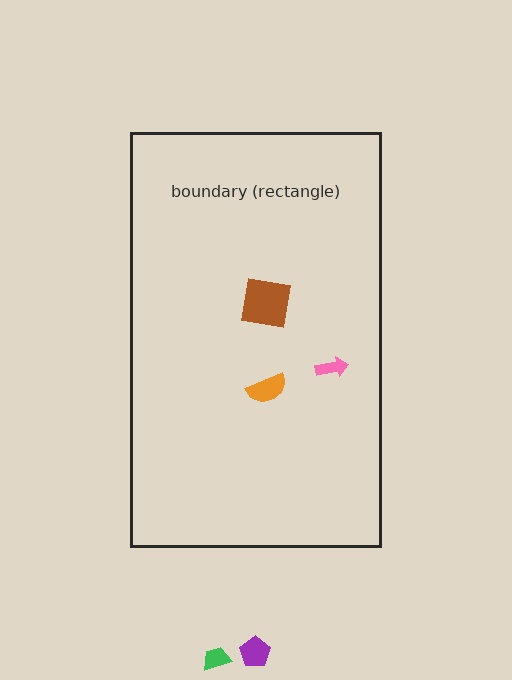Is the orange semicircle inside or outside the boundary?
Inside.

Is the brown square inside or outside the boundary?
Inside.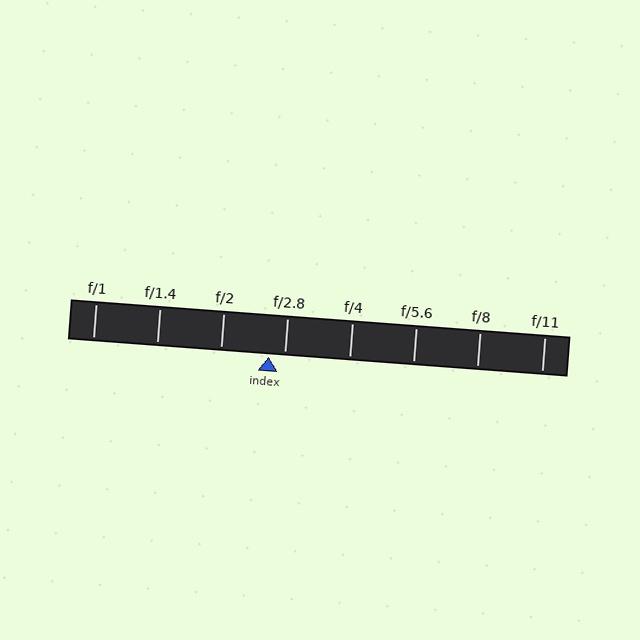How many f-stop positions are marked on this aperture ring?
There are 8 f-stop positions marked.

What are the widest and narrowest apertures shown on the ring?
The widest aperture shown is f/1 and the narrowest is f/11.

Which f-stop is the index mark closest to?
The index mark is closest to f/2.8.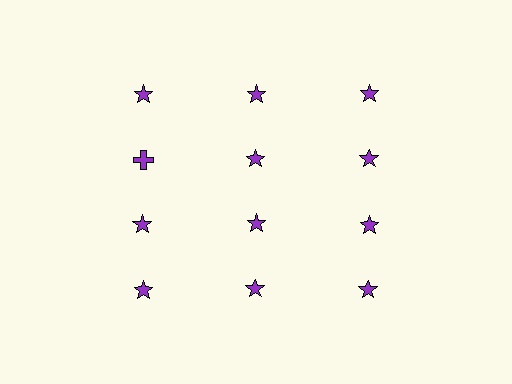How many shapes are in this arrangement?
There are 12 shapes arranged in a grid pattern.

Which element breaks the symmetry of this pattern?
The purple cross in the second row, leftmost column breaks the symmetry. All other shapes are purple stars.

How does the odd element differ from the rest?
It has a different shape: cross instead of star.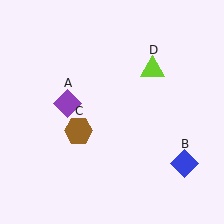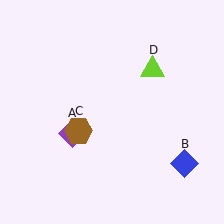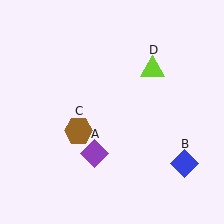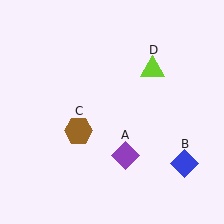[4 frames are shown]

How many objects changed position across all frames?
1 object changed position: purple diamond (object A).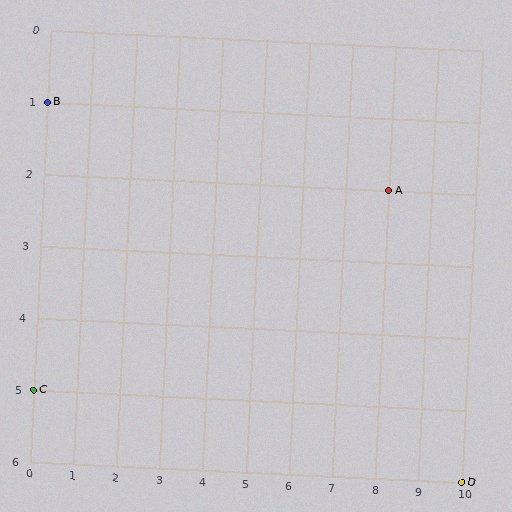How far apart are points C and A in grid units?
Points C and A are 8 columns and 3 rows apart (about 8.5 grid units diagonally).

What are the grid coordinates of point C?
Point C is at grid coordinates (0, 5).